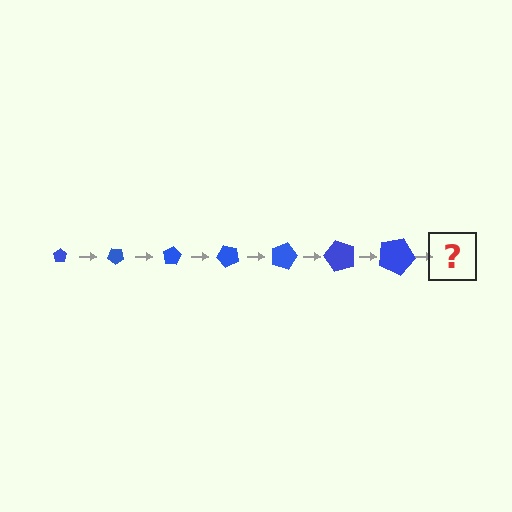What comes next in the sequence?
The next element should be a pentagon, larger than the previous one and rotated 280 degrees from the start.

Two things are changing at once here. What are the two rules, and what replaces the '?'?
The two rules are that the pentagon grows larger each step and it rotates 40 degrees each step. The '?' should be a pentagon, larger than the previous one and rotated 280 degrees from the start.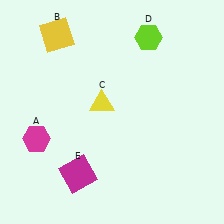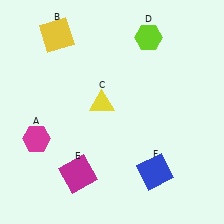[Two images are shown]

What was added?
A blue square (F) was added in Image 2.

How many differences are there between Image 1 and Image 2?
There is 1 difference between the two images.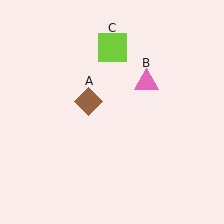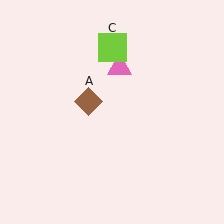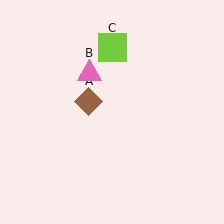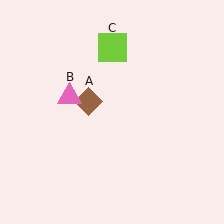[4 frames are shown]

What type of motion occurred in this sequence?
The pink triangle (object B) rotated counterclockwise around the center of the scene.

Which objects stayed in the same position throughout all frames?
Brown diamond (object A) and lime square (object C) remained stationary.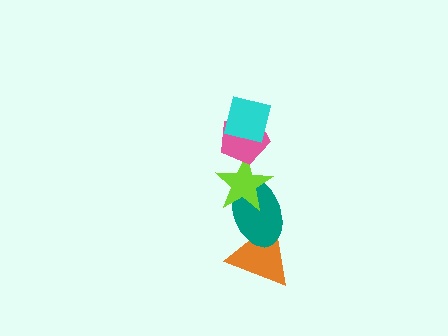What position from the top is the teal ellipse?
The teal ellipse is 4th from the top.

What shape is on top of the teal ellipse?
The lime star is on top of the teal ellipse.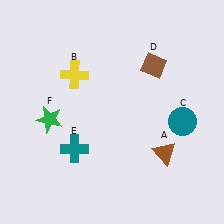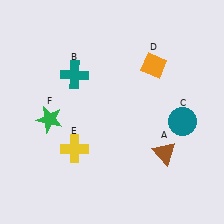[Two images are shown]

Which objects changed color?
B changed from yellow to teal. D changed from brown to orange. E changed from teal to yellow.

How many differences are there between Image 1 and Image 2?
There are 3 differences between the two images.